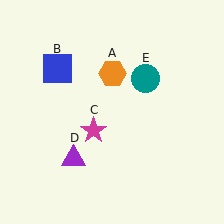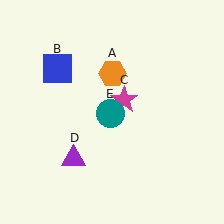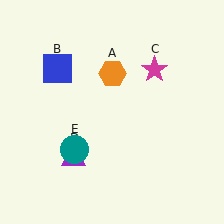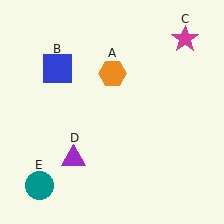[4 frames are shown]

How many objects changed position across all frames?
2 objects changed position: magenta star (object C), teal circle (object E).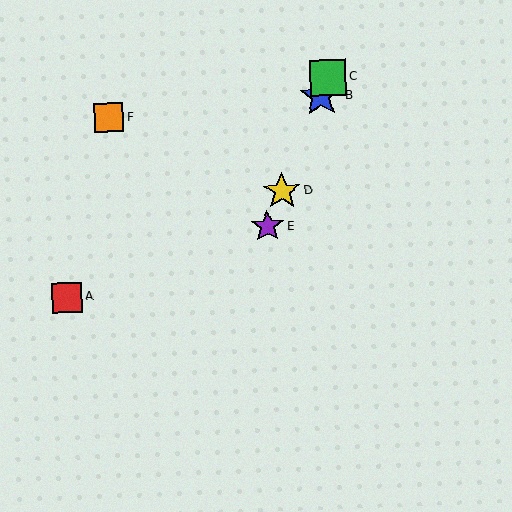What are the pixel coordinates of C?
Object C is at (328, 78).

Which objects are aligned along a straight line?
Objects B, C, D, E are aligned along a straight line.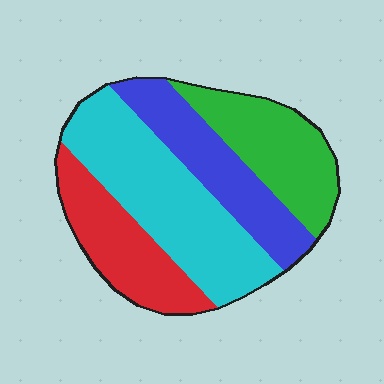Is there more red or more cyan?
Cyan.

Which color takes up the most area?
Cyan, at roughly 35%.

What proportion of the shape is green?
Green covers about 20% of the shape.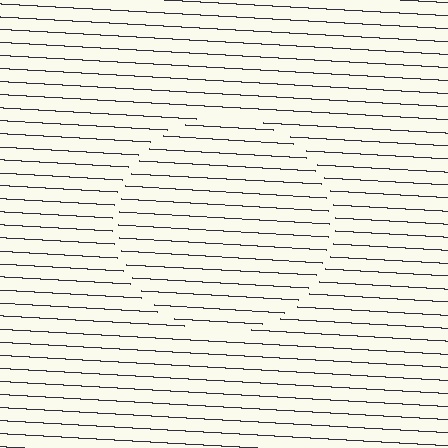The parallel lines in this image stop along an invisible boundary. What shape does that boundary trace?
An illusory circle. The interior of the shape contains the same grating, shifted by half a period — the contour is defined by the phase discontinuity where line-ends from the inner and outer gratings abut.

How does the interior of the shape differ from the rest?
The interior of the shape contains the same grating, shifted by half a period — the contour is defined by the phase discontinuity where line-ends from the inner and outer gratings abut.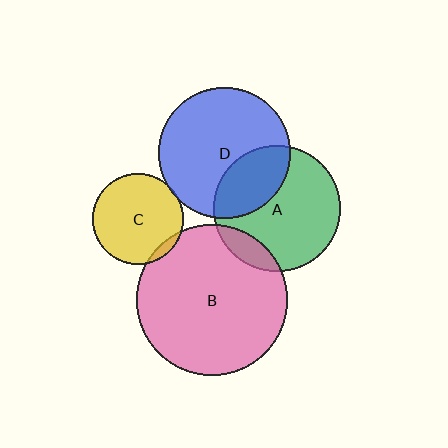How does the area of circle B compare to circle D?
Approximately 1.3 times.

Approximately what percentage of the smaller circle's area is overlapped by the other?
Approximately 5%.